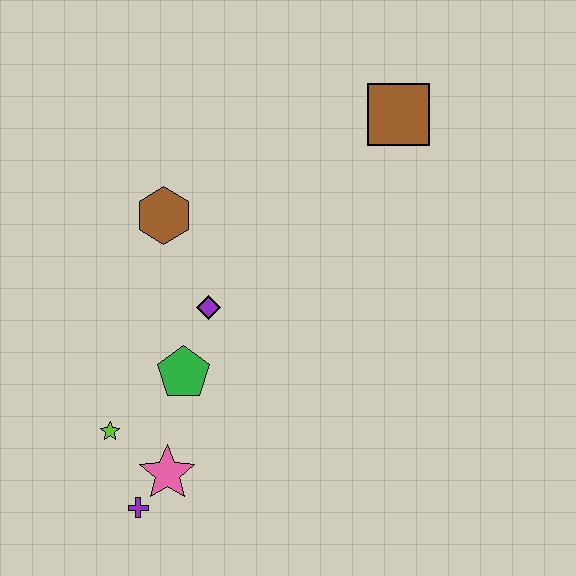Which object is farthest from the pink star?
The brown square is farthest from the pink star.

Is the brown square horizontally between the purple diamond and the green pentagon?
No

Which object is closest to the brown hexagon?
The purple diamond is closest to the brown hexagon.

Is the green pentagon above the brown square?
No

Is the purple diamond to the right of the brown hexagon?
Yes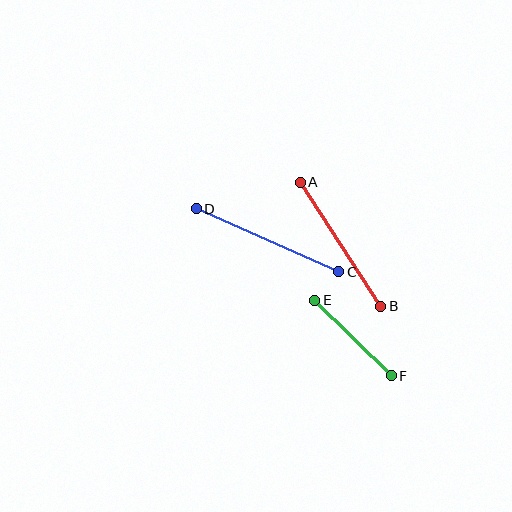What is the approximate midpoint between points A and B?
The midpoint is at approximately (340, 244) pixels.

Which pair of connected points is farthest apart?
Points C and D are farthest apart.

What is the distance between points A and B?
The distance is approximately 148 pixels.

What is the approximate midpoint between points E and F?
The midpoint is at approximately (353, 338) pixels.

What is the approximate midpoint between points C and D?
The midpoint is at approximately (267, 240) pixels.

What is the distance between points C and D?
The distance is approximately 156 pixels.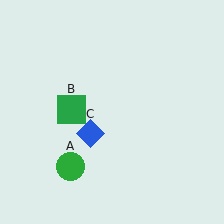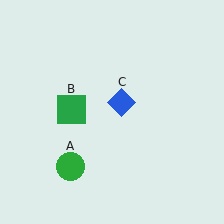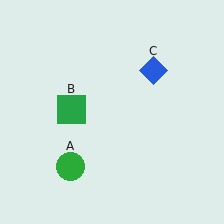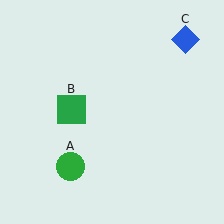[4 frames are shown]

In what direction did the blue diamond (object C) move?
The blue diamond (object C) moved up and to the right.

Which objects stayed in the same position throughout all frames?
Green circle (object A) and green square (object B) remained stationary.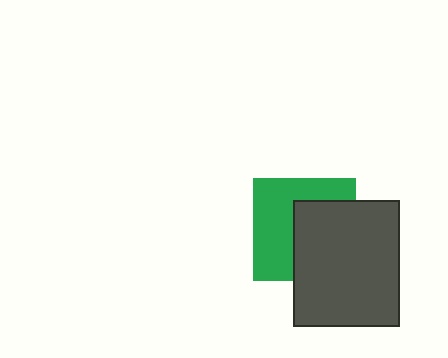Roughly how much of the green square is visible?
About half of it is visible (roughly 52%).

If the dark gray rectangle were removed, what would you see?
You would see the complete green square.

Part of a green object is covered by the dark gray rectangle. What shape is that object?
It is a square.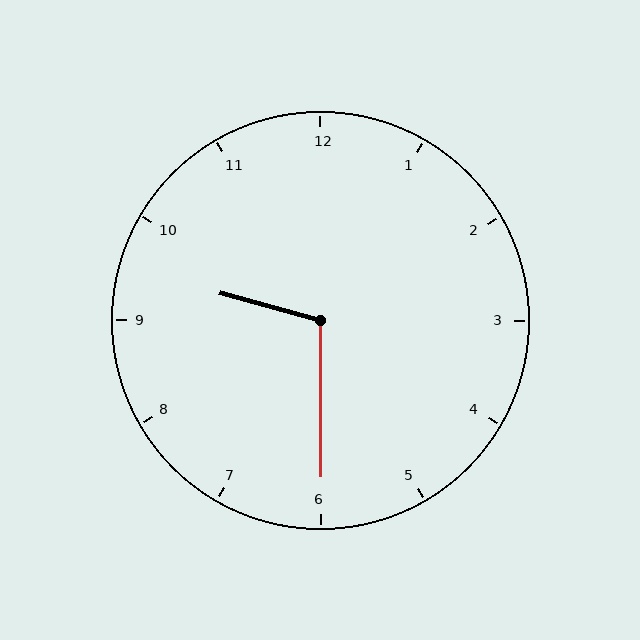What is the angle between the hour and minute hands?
Approximately 105 degrees.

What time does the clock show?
9:30.